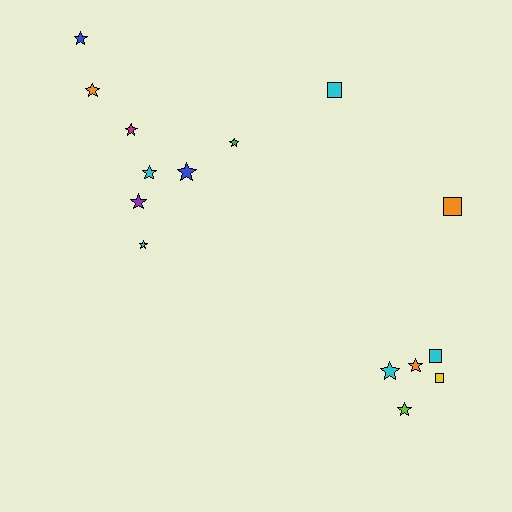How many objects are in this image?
There are 15 objects.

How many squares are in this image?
There are 4 squares.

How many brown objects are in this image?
There are no brown objects.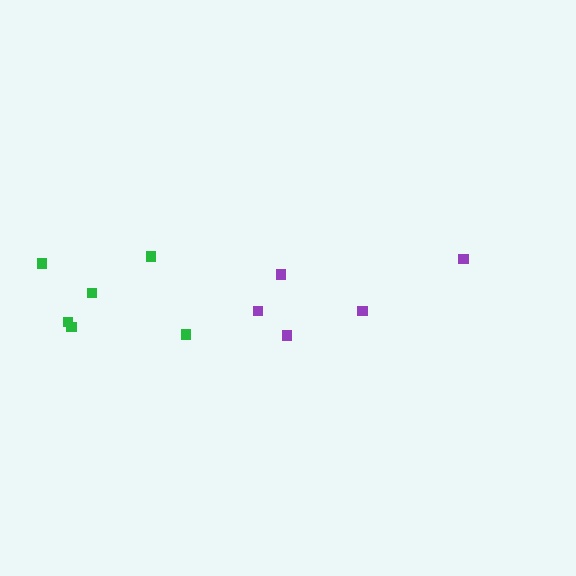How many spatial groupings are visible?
There are 2 spatial groupings.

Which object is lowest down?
The purple cluster is bottommost.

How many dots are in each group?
Group 1: 5 dots, Group 2: 6 dots (11 total).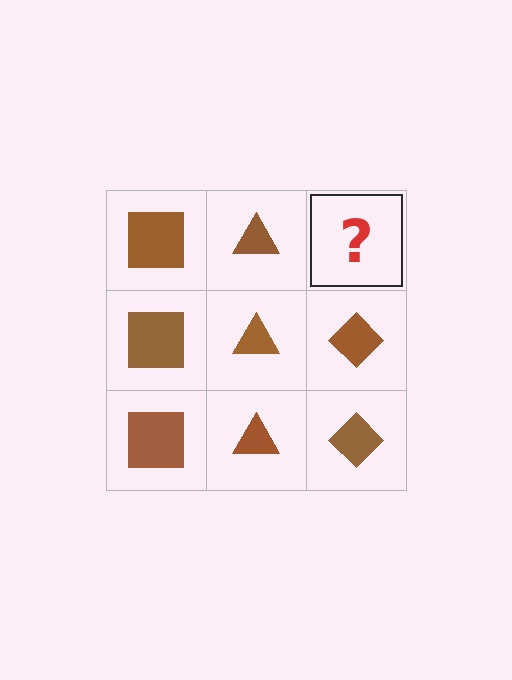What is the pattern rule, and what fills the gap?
The rule is that each column has a consistent shape. The gap should be filled with a brown diamond.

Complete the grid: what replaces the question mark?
The question mark should be replaced with a brown diamond.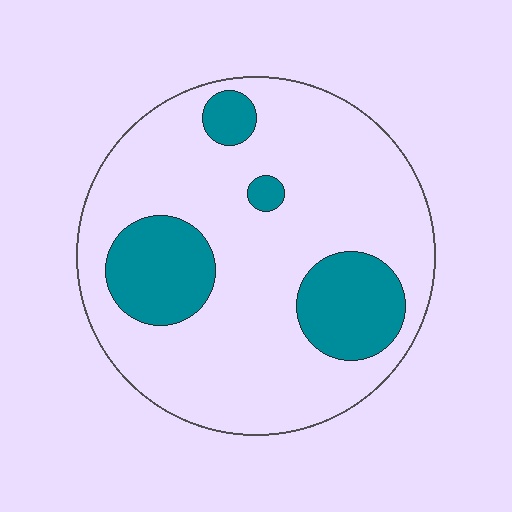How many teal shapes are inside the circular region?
4.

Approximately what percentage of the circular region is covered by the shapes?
Approximately 20%.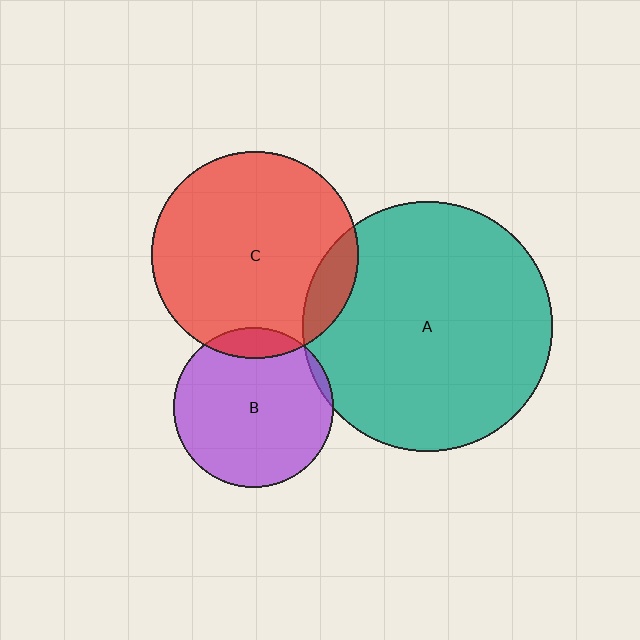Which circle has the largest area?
Circle A (teal).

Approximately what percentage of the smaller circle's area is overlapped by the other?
Approximately 10%.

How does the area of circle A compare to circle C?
Approximately 1.5 times.